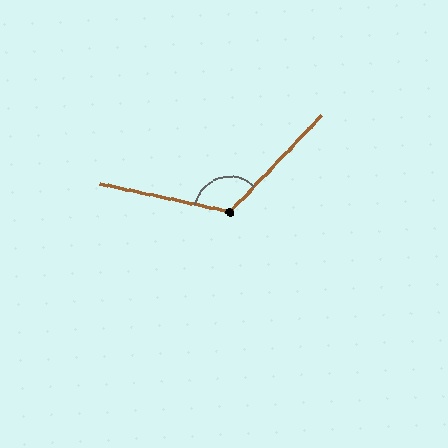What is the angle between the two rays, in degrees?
Approximately 121 degrees.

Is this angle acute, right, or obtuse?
It is obtuse.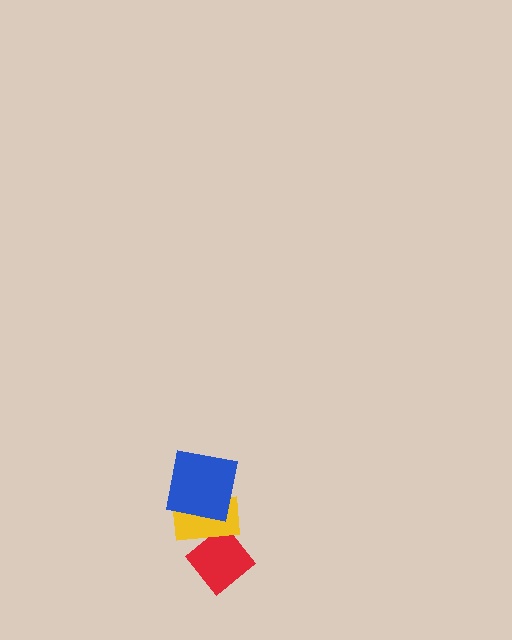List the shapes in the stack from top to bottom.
From top to bottom: the blue square, the yellow rectangle, the red diamond.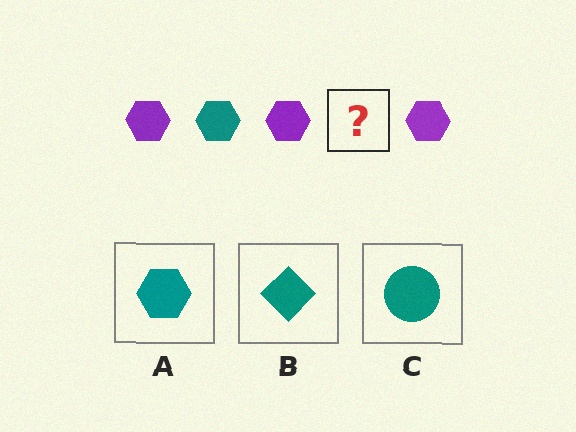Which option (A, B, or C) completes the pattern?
A.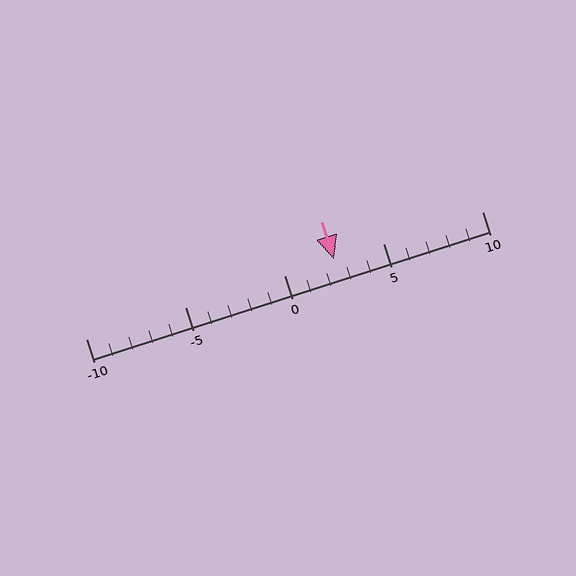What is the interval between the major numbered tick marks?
The major tick marks are spaced 5 units apart.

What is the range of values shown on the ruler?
The ruler shows values from -10 to 10.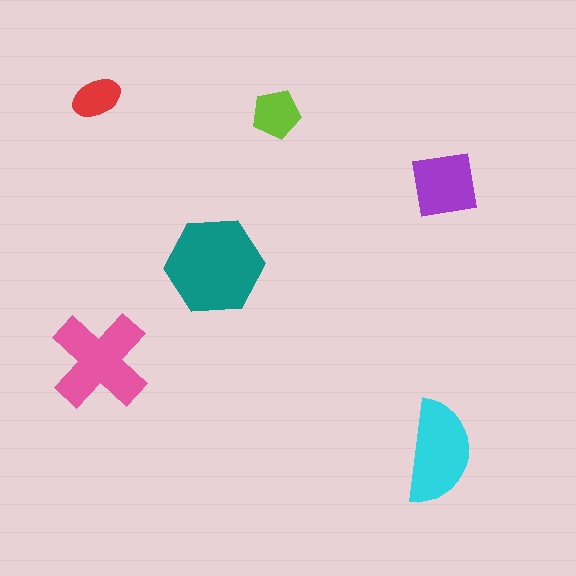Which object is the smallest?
The red ellipse.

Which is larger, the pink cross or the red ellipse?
The pink cross.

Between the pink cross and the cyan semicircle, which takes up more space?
The pink cross.